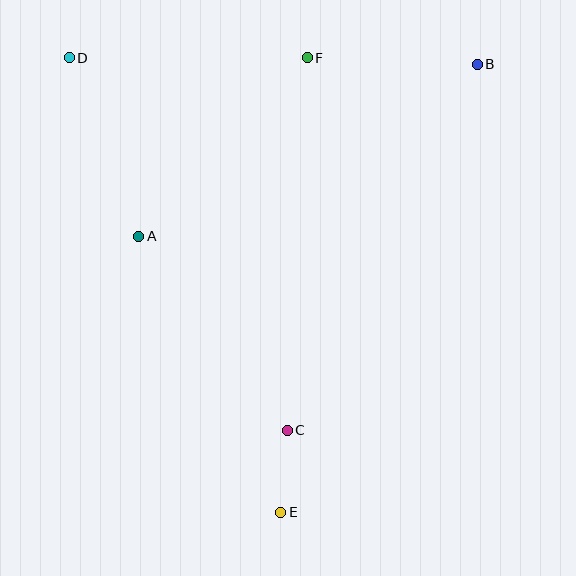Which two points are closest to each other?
Points C and E are closest to each other.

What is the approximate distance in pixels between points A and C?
The distance between A and C is approximately 244 pixels.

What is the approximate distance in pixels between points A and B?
The distance between A and B is approximately 380 pixels.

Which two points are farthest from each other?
Points D and E are farthest from each other.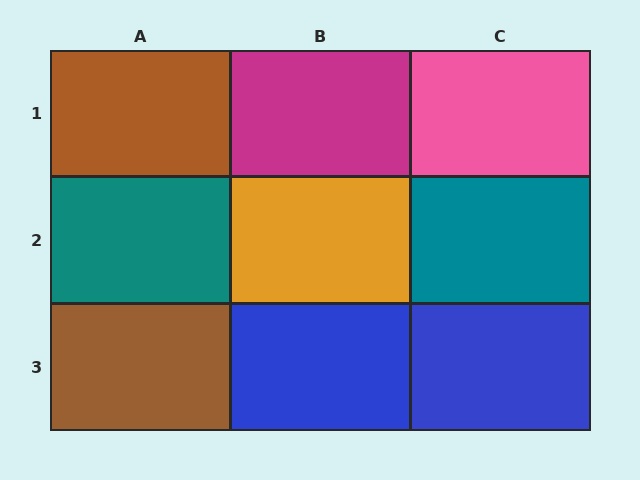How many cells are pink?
1 cell is pink.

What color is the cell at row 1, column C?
Pink.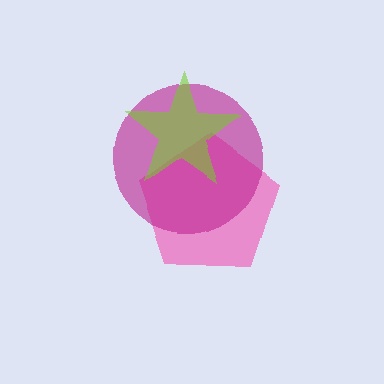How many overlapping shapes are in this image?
There are 3 overlapping shapes in the image.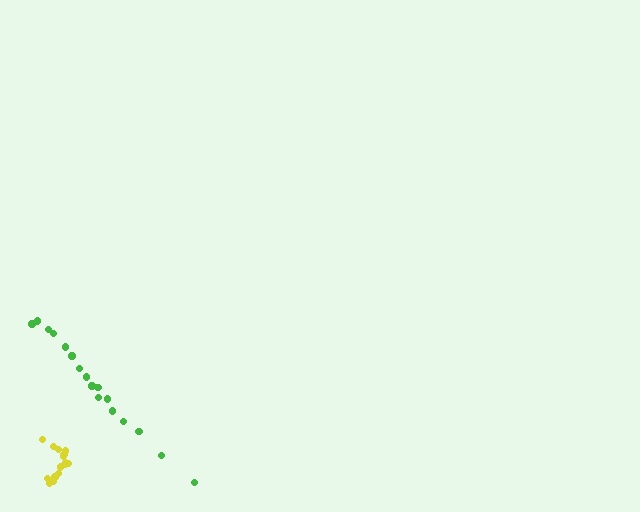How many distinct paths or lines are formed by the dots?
There are 2 distinct paths.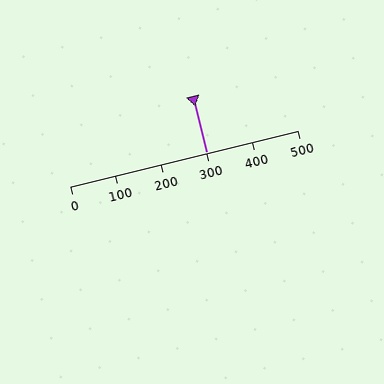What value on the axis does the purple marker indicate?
The marker indicates approximately 300.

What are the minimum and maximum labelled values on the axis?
The axis runs from 0 to 500.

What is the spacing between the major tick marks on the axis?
The major ticks are spaced 100 apart.